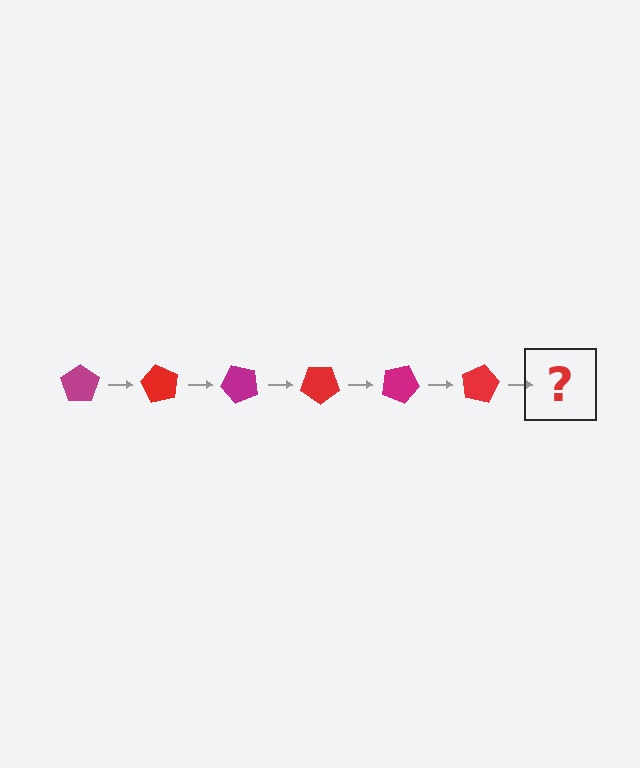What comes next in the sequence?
The next element should be a magenta pentagon, rotated 360 degrees from the start.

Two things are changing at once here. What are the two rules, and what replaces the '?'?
The two rules are that it rotates 60 degrees each step and the color cycles through magenta and red. The '?' should be a magenta pentagon, rotated 360 degrees from the start.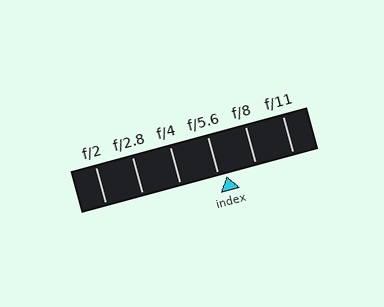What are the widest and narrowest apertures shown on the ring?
The widest aperture shown is f/2 and the narrowest is f/11.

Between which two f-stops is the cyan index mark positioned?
The index mark is between f/5.6 and f/8.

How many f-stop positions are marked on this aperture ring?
There are 6 f-stop positions marked.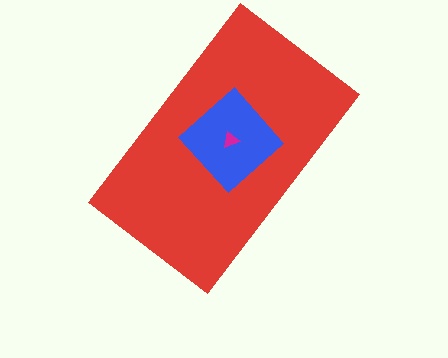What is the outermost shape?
The red rectangle.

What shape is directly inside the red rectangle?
The blue diamond.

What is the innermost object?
The magenta triangle.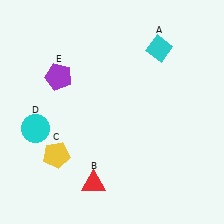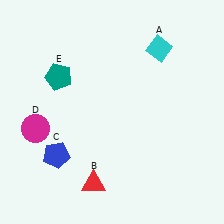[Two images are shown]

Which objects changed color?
C changed from yellow to blue. D changed from cyan to magenta. E changed from purple to teal.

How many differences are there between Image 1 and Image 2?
There are 3 differences between the two images.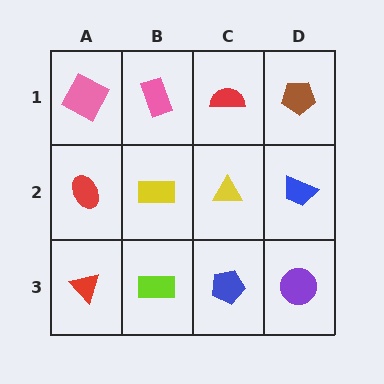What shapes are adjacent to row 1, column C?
A yellow triangle (row 2, column C), a pink rectangle (row 1, column B), a brown pentagon (row 1, column D).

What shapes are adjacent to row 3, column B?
A yellow rectangle (row 2, column B), a red triangle (row 3, column A), a blue pentagon (row 3, column C).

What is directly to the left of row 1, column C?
A pink rectangle.